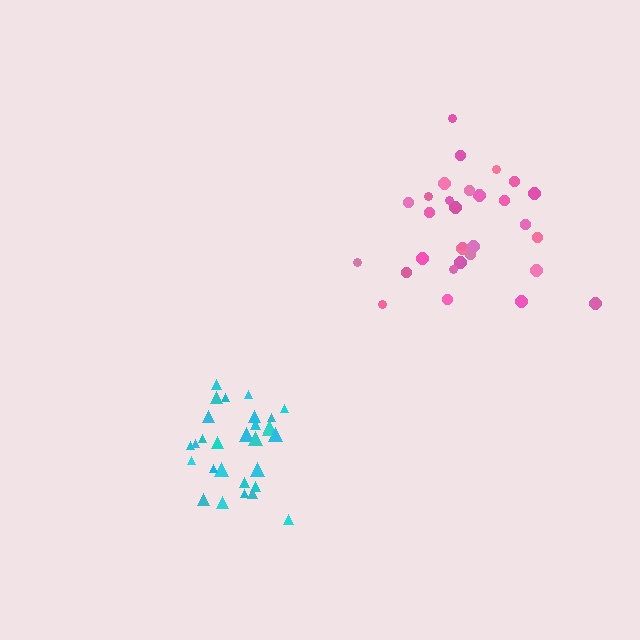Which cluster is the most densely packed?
Cyan.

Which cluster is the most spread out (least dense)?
Pink.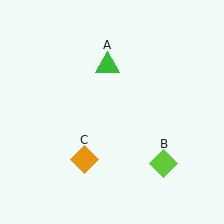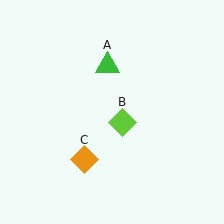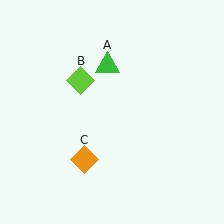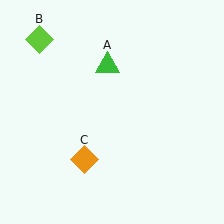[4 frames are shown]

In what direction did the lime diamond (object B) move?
The lime diamond (object B) moved up and to the left.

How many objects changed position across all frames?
1 object changed position: lime diamond (object B).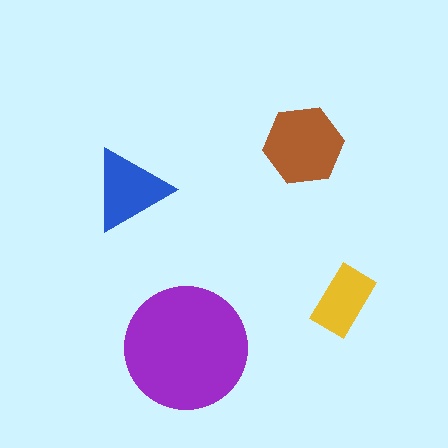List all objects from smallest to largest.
The yellow rectangle, the blue triangle, the brown hexagon, the purple circle.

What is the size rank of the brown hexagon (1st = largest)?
2nd.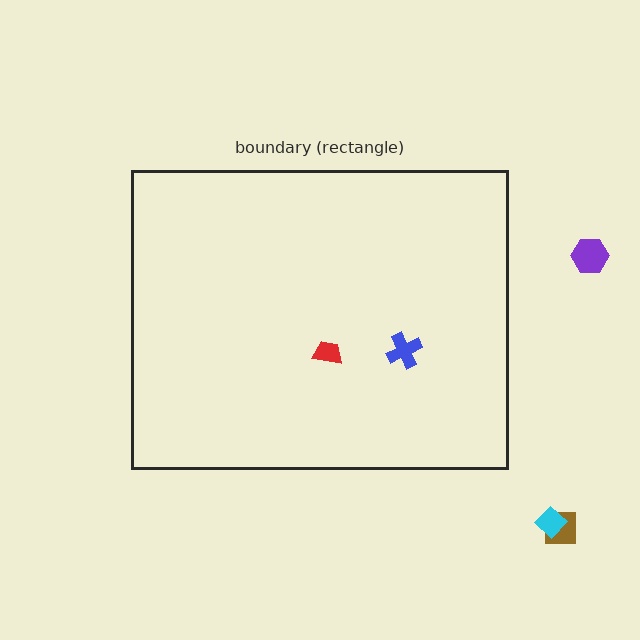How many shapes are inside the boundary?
2 inside, 3 outside.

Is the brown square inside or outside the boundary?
Outside.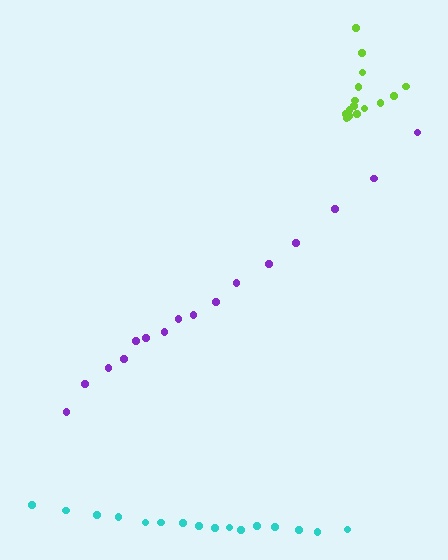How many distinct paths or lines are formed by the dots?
There are 3 distinct paths.